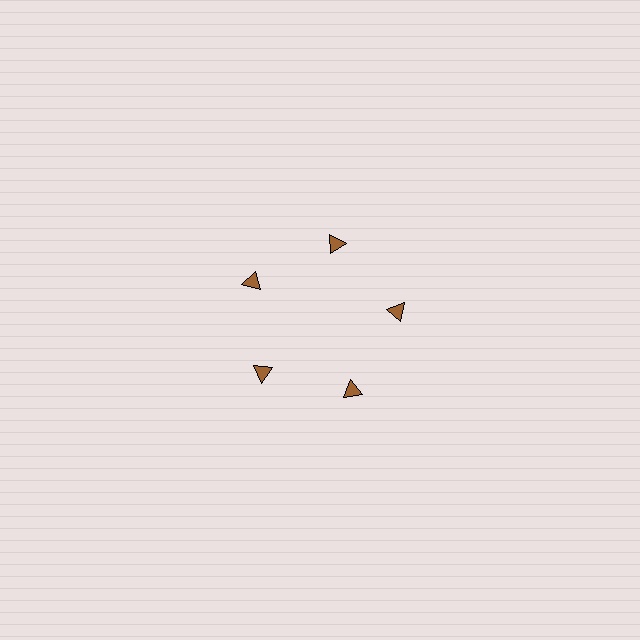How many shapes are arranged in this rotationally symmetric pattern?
There are 5 shapes, arranged in 5 groups of 1.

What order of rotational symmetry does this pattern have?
This pattern has 5-fold rotational symmetry.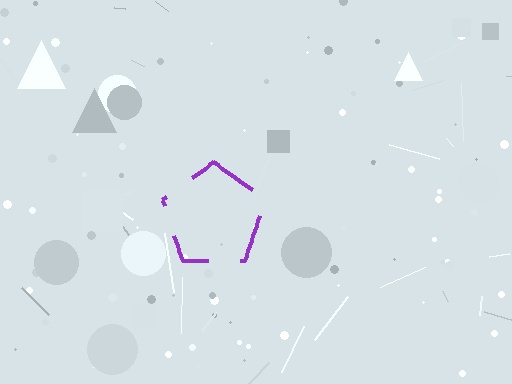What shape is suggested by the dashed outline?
The dashed outline suggests a pentagon.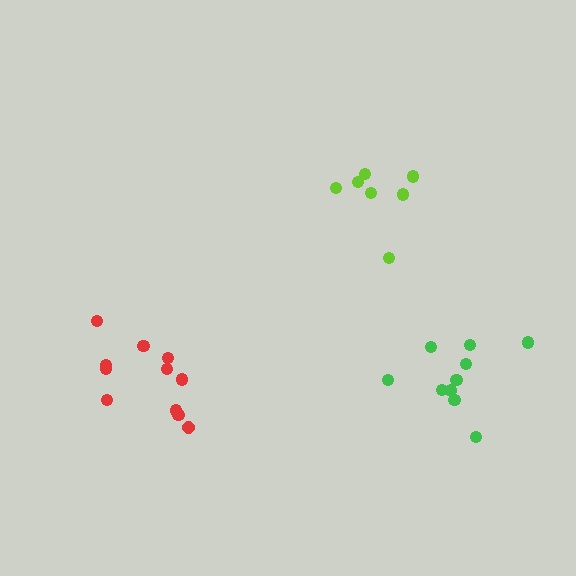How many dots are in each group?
Group 1: 11 dots, Group 2: 7 dots, Group 3: 10 dots (28 total).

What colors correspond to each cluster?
The clusters are colored: red, lime, green.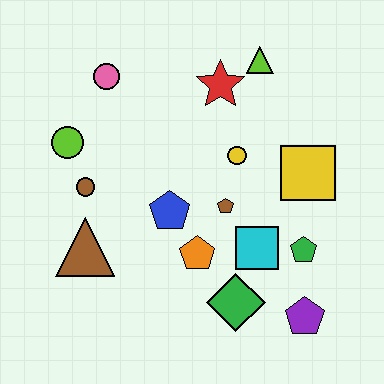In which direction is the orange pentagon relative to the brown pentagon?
The orange pentagon is below the brown pentagon.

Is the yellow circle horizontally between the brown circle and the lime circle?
No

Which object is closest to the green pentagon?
The cyan square is closest to the green pentagon.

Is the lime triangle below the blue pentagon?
No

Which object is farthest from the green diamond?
The pink circle is farthest from the green diamond.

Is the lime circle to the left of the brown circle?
Yes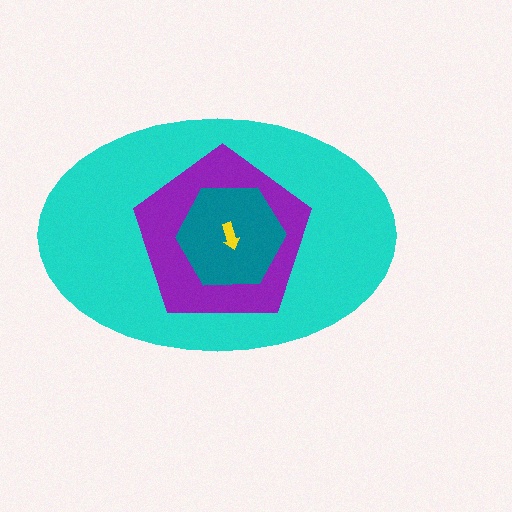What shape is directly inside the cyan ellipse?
The purple pentagon.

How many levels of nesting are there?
4.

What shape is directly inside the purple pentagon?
The teal hexagon.